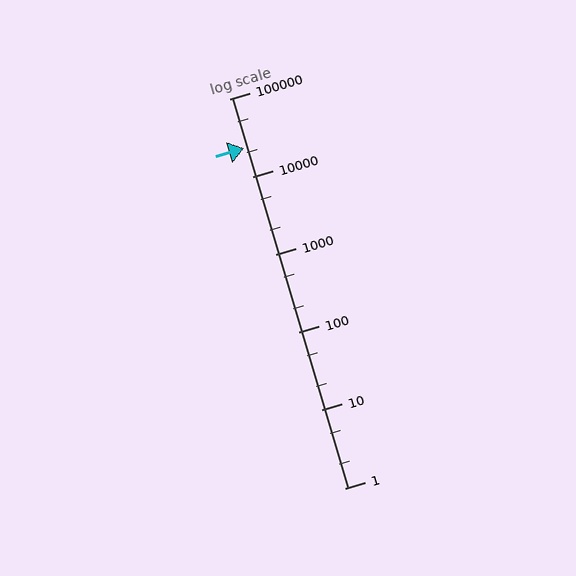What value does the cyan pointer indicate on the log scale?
The pointer indicates approximately 23000.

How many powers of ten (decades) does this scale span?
The scale spans 5 decades, from 1 to 100000.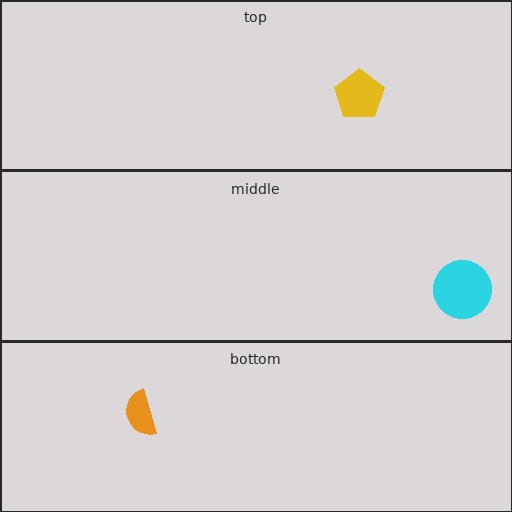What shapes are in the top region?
The yellow pentagon.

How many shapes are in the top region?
1.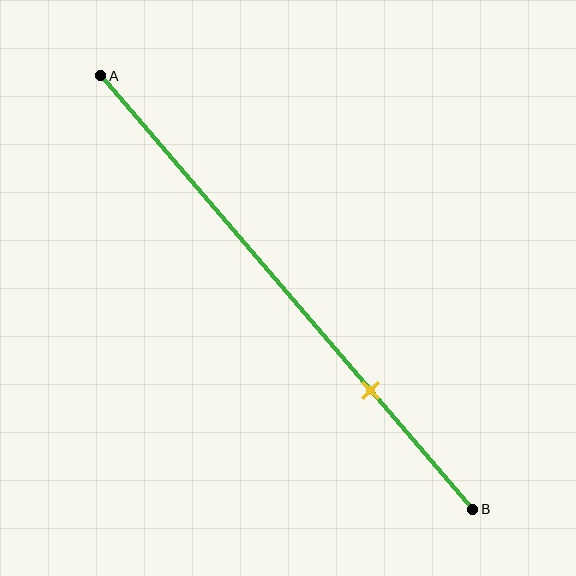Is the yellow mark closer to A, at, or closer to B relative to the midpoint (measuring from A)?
The yellow mark is closer to point B than the midpoint of segment AB.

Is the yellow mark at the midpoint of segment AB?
No, the mark is at about 75% from A, not at the 50% midpoint.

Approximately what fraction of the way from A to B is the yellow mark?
The yellow mark is approximately 75% of the way from A to B.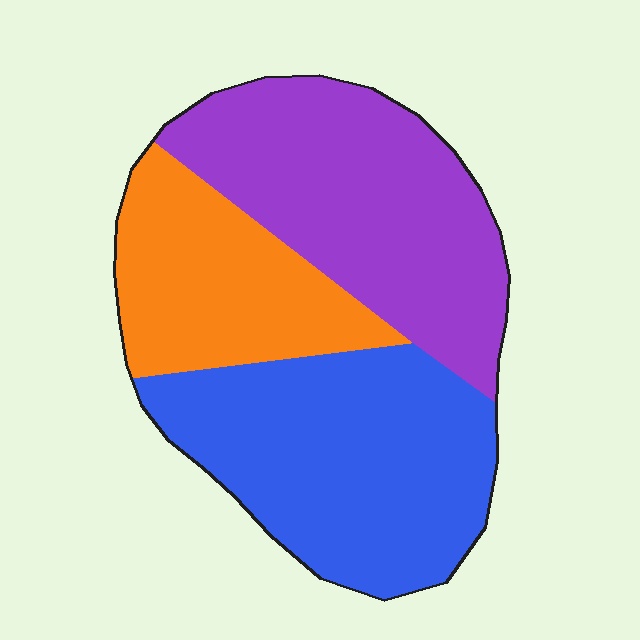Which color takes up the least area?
Orange, at roughly 25%.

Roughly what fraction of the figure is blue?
Blue takes up about two fifths (2/5) of the figure.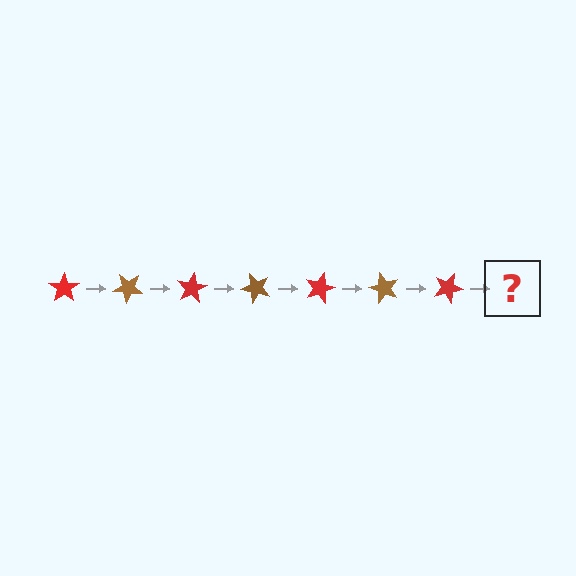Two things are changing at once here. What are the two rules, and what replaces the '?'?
The two rules are that it rotates 40 degrees each step and the color cycles through red and brown. The '?' should be a brown star, rotated 280 degrees from the start.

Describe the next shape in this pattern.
It should be a brown star, rotated 280 degrees from the start.